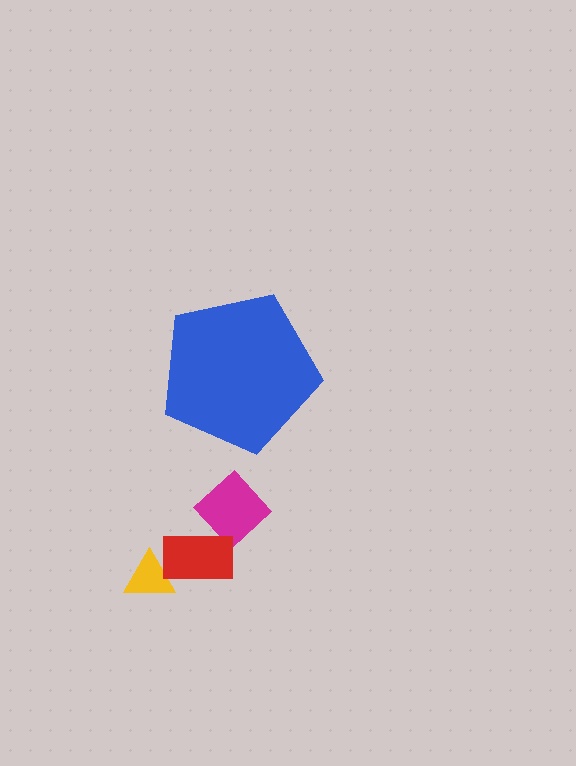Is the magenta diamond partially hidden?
No, the magenta diamond is fully visible.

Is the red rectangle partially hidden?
No, the red rectangle is fully visible.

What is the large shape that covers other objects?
A blue pentagon.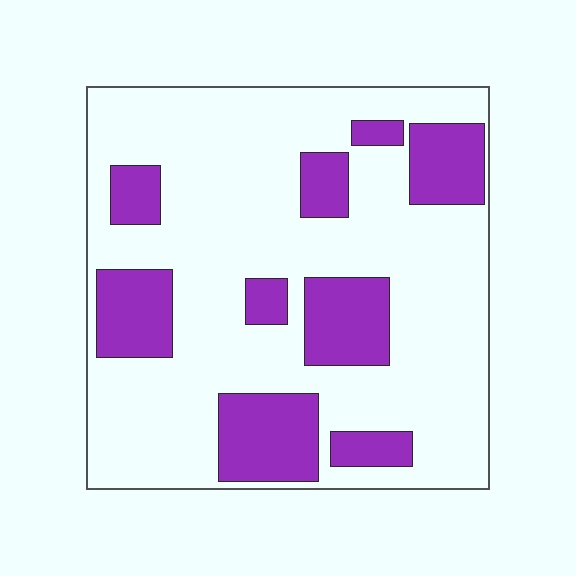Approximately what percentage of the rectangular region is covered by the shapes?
Approximately 25%.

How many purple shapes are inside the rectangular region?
9.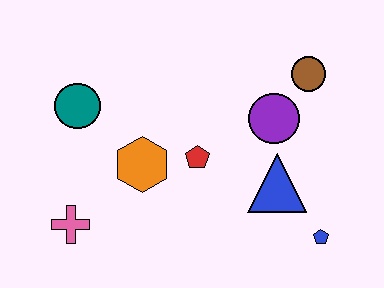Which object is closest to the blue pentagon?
The blue triangle is closest to the blue pentagon.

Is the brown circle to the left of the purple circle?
No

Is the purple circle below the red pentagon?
No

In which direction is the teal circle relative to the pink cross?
The teal circle is above the pink cross.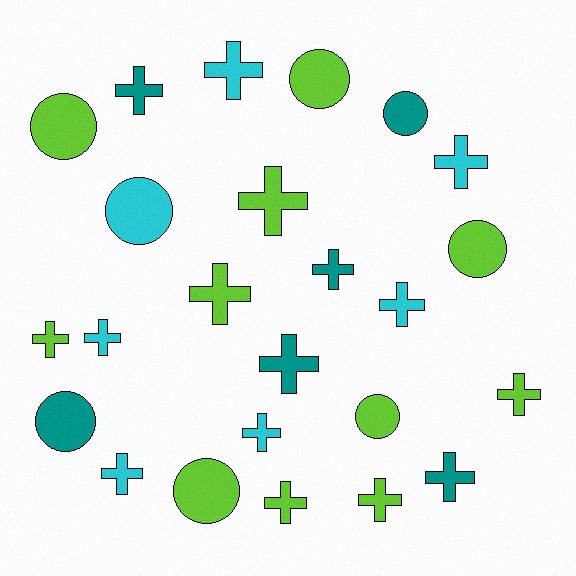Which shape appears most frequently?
Cross, with 16 objects.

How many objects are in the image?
There are 24 objects.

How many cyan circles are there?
There is 1 cyan circle.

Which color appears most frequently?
Lime, with 11 objects.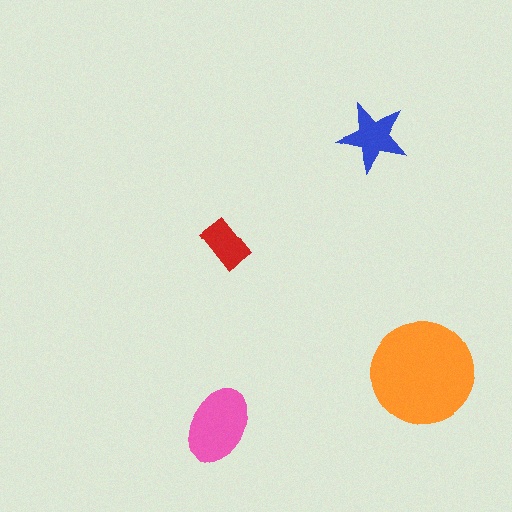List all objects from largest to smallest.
The orange circle, the pink ellipse, the blue star, the red rectangle.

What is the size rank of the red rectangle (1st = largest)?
4th.